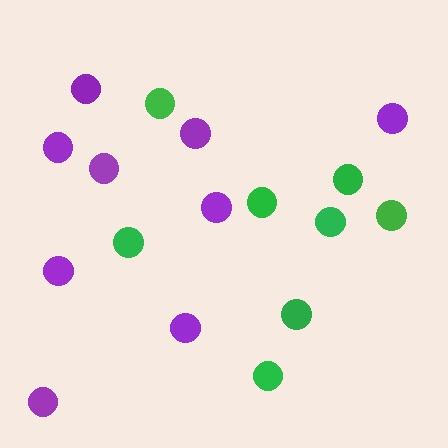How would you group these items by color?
There are 2 groups: one group of green circles (8) and one group of purple circles (9).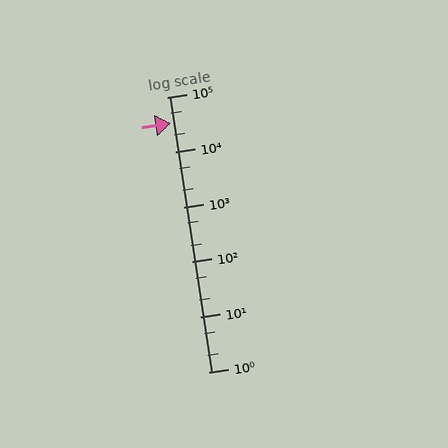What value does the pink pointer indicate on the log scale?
The pointer indicates approximately 33000.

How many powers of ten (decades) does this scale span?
The scale spans 5 decades, from 1 to 100000.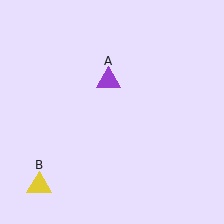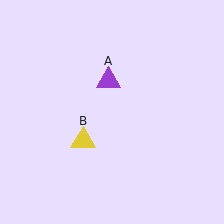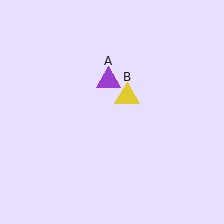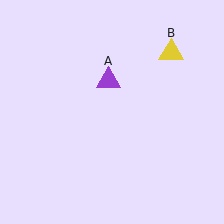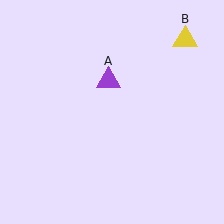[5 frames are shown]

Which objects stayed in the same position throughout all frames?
Purple triangle (object A) remained stationary.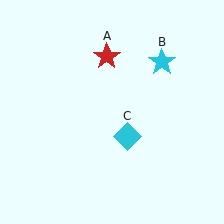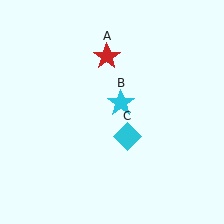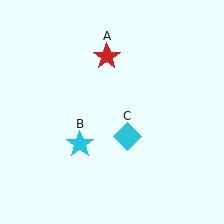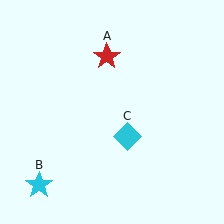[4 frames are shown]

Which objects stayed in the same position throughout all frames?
Red star (object A) and cyan diamond (object C) remained stationary.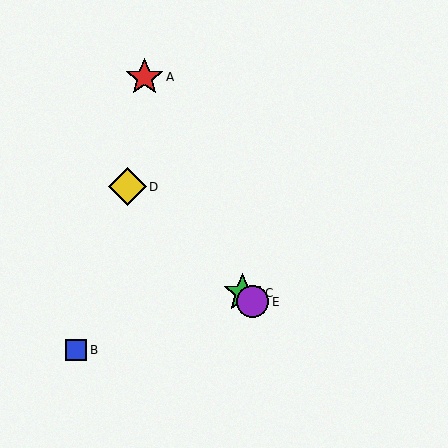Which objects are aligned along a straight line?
Objects C, D, E are aligned along a straight line.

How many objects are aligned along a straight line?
3 objects (C, D, E) are aligned along a straight line.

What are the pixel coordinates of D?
Object D is at (127, 187).